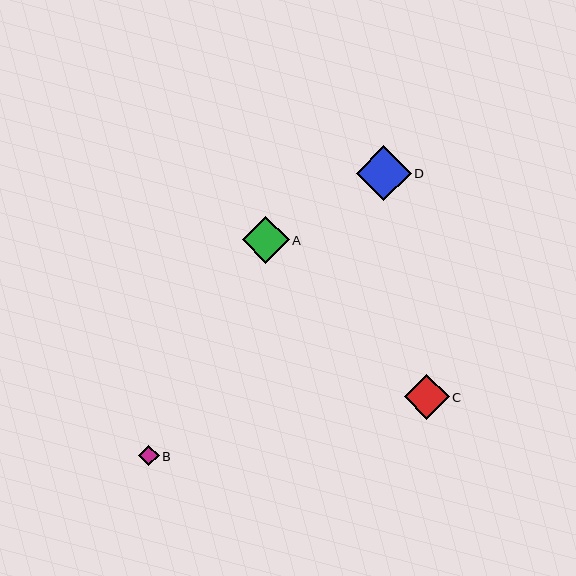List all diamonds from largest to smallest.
From largest to smallest: D, A, C, B.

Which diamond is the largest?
Diamond D is the largest with a size of approximately 55 pixels.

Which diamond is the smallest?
Diamond B is the smallest with a size of approximately 21 pixels.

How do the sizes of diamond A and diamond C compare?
Diamond A and diamond C are approximately the same size.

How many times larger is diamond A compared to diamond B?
Diamond A is approximately 2.3 times the size of diamond B.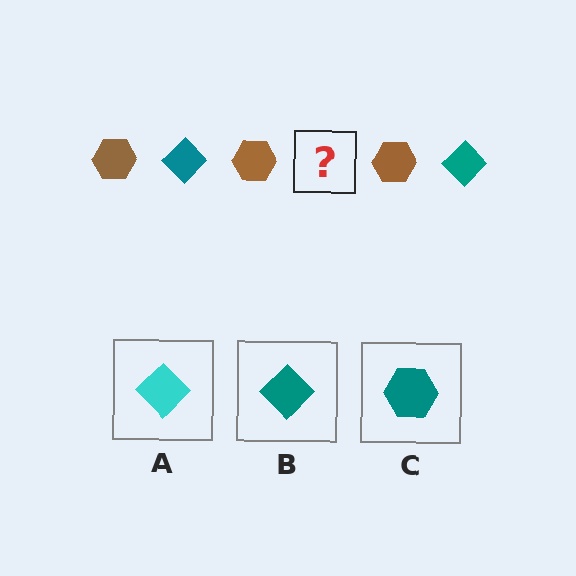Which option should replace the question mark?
Option B.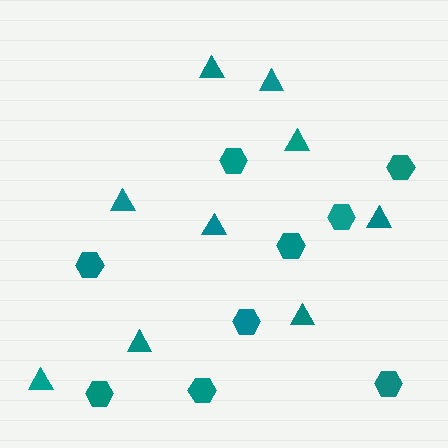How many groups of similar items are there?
There are 2 groups: one group of triangles (9) and one group of hexagons (9).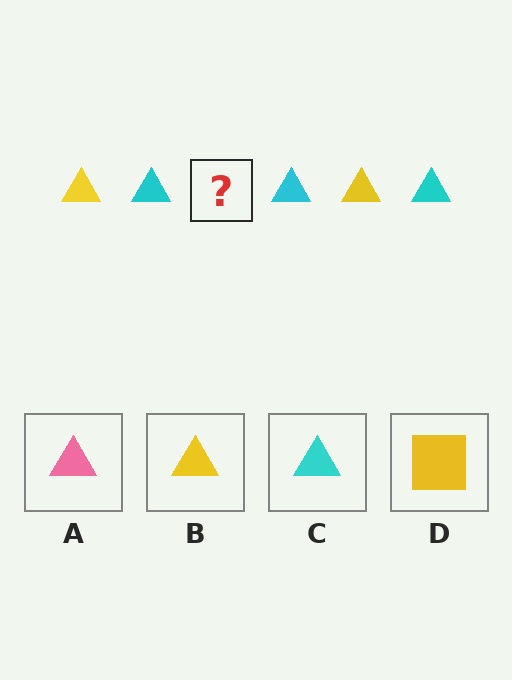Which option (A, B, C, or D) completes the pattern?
B.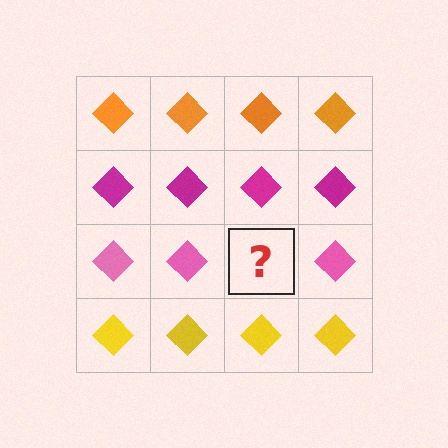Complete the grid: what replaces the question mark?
The question mark should be replaced with a pink diamond.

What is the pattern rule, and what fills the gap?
The rule is that each row has a consistent color. The gap should be filled with a pink diamond.